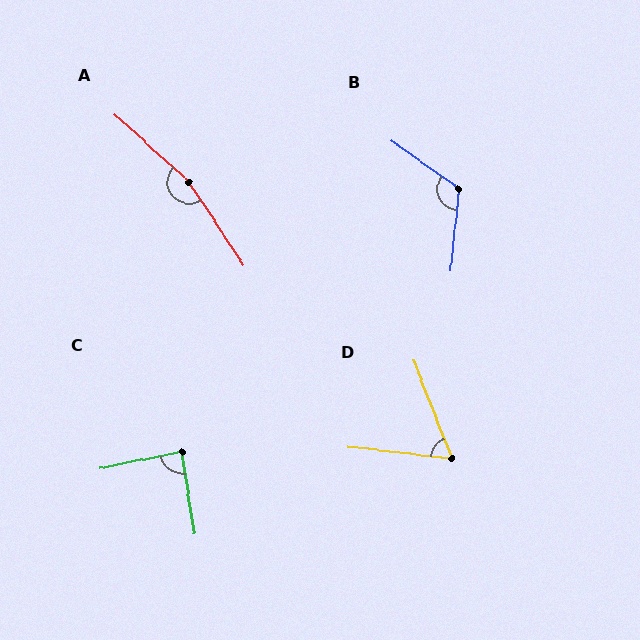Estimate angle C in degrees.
Approximately 88 degrees.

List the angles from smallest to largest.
D (62°), C (88°), B (120°), A (166°).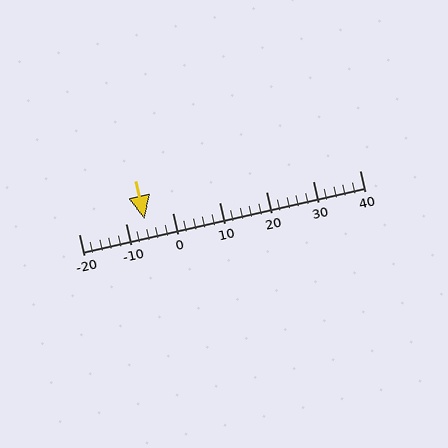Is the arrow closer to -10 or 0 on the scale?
The arrow is closer to -10.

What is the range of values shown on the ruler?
The ruler shows values from -20 to 40.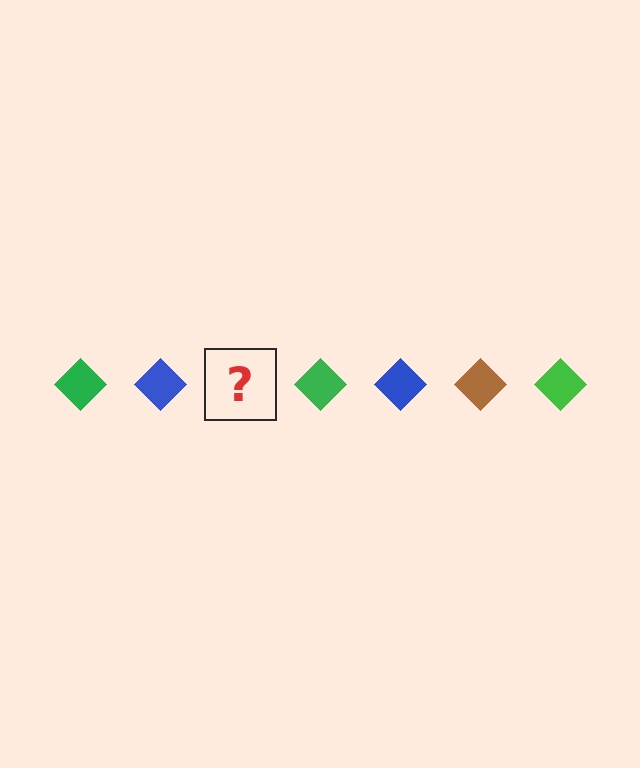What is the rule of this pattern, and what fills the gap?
The rule is that the pattern cycles through green, blue, brown diamonds. The gap should be filled with a brown diamond.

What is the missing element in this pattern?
The missing element is a brown diamond.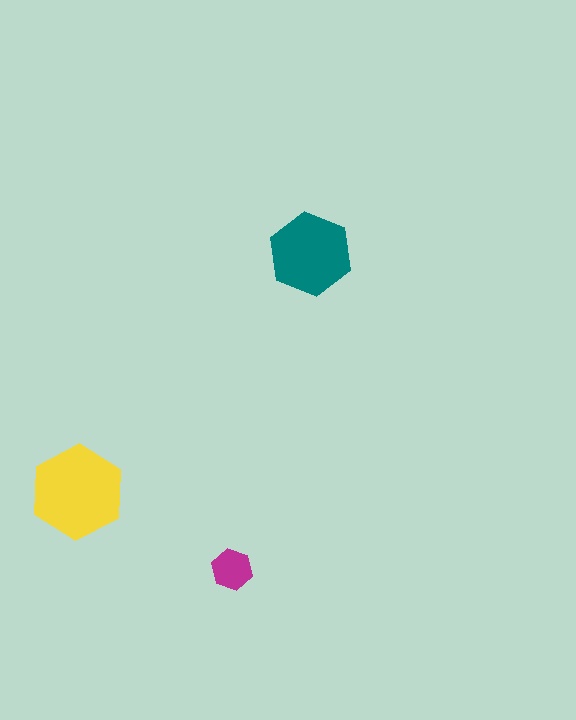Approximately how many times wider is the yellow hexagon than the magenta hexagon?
About 2.5 times wider.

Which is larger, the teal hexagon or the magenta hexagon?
The teal one.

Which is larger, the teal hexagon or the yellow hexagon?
The yellow one.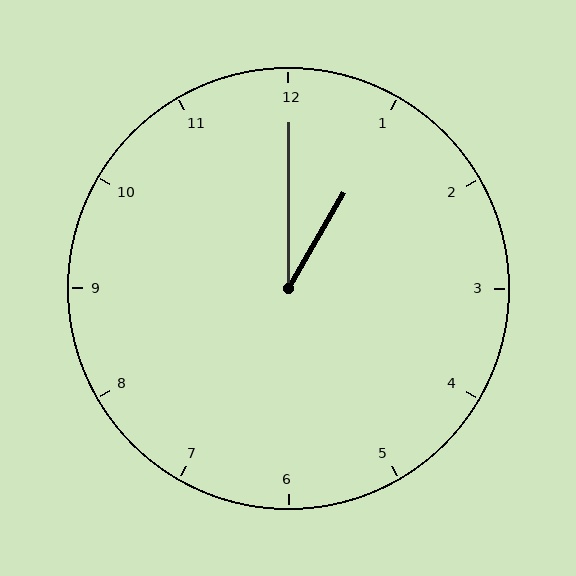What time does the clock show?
1:00.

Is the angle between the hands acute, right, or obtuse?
It is acute.